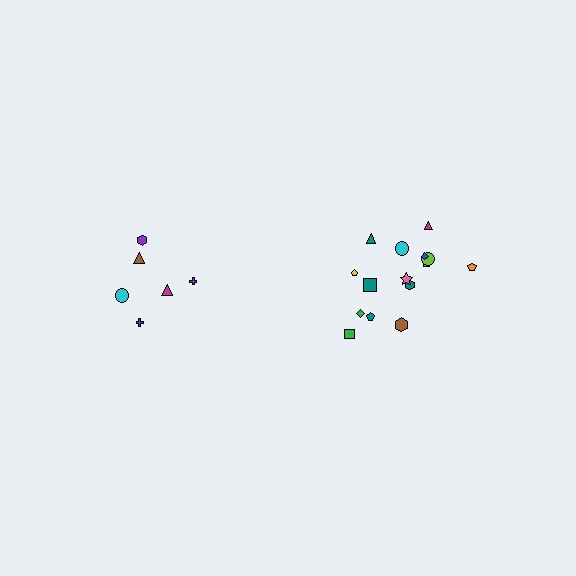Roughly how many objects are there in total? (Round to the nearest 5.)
Roughly 20 objects in total.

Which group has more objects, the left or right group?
The right group.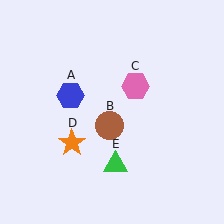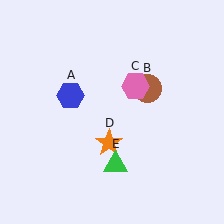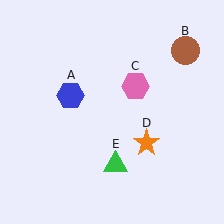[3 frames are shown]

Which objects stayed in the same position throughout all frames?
Blue hexagon (object A) and pink hexagon (object C) and green triangle (object E) remained stationary.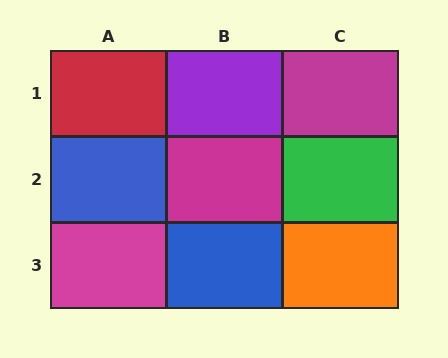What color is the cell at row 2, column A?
Blue.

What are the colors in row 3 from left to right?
Magenta, blue, orange.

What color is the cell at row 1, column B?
Purple.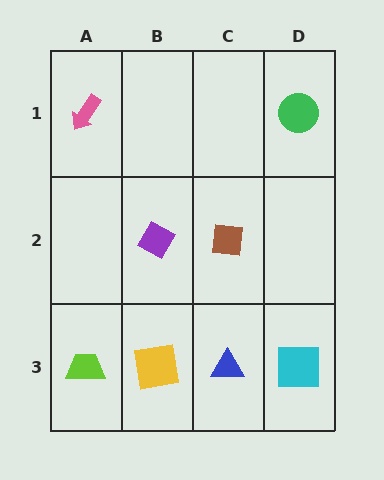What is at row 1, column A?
A pink arrow.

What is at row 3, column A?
A lime trapezoid.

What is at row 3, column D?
A cyan square.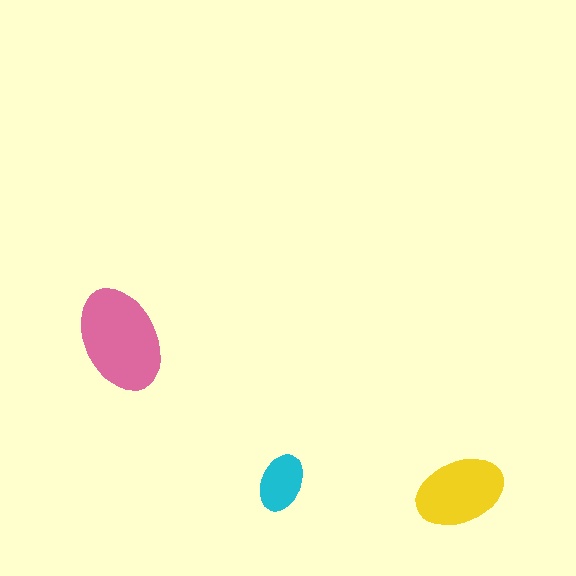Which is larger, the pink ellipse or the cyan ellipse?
The pink one.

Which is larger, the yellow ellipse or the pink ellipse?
The pink one.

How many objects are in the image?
There are 3 objects in the image.